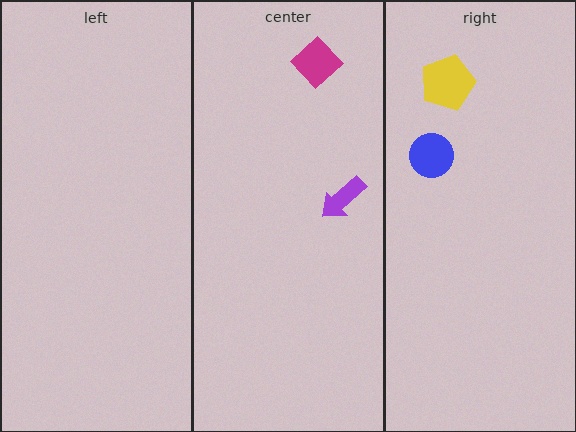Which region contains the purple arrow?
The center region.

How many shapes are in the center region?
2.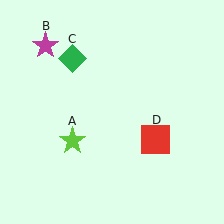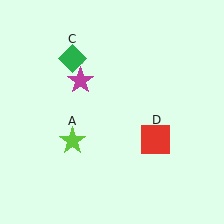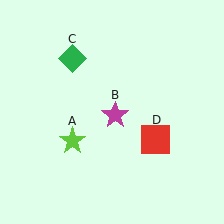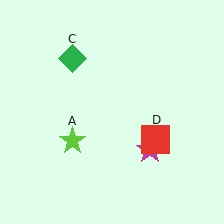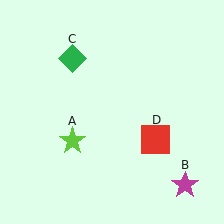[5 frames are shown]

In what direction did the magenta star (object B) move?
The magenta star (object B) moved down and to the right.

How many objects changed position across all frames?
1 object changed position: magenta star (object B).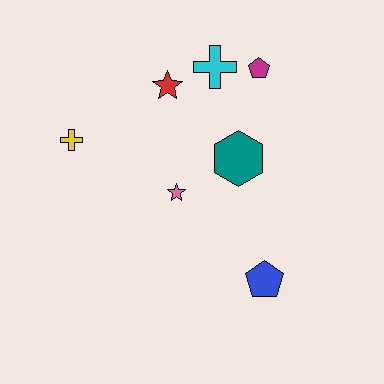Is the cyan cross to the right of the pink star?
Yes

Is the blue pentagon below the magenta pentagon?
Yes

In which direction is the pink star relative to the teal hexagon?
The pink star is to the left of the teal hexagon.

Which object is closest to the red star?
The cyan cross is closest to the red star.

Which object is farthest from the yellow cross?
The blue pentagon is farthest from the yellow cross.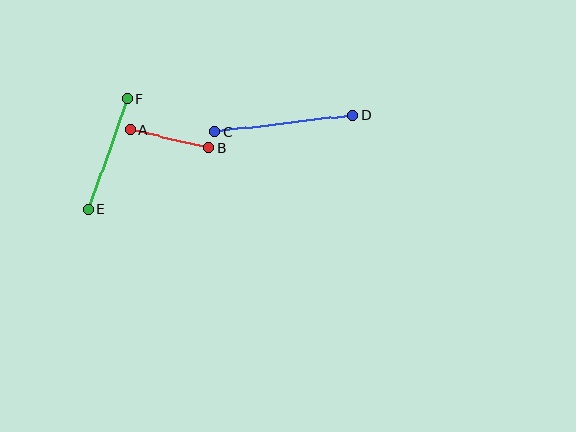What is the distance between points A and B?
The distance is approximately 80 pixels.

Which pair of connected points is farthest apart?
Points C and D are farthest apart.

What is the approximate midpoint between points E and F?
The midpoint is at approximately (108, 154) pixels.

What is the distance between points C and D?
The distance is approximately 140 pixels.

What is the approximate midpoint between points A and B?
The midpoint is at approximately (169, 139) pixels.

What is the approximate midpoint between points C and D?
The midpoint is at approximately (284, 124) pixels.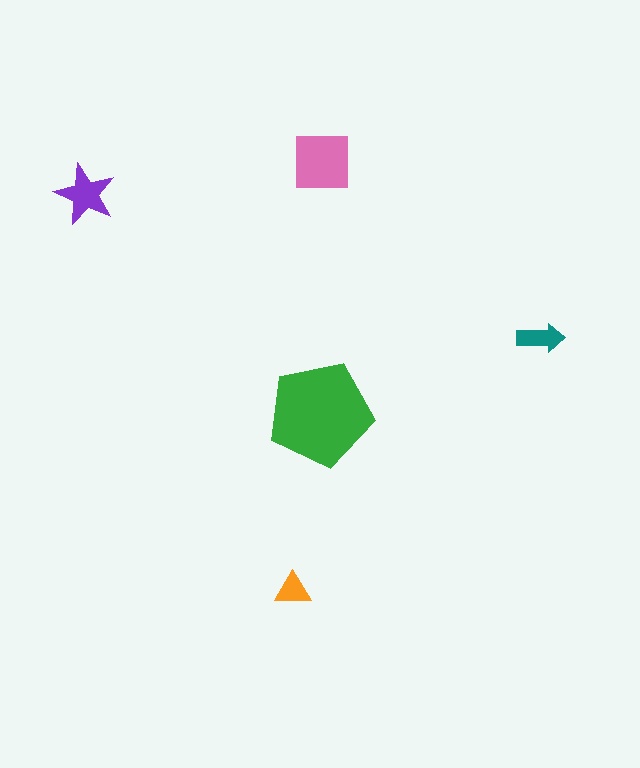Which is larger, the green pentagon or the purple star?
The green pentagon.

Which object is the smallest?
The orange triangle.